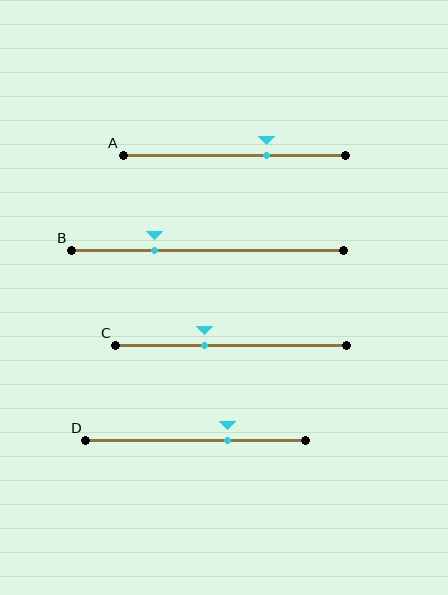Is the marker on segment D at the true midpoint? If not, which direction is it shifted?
No, the marker on segment D is shifted to the right by about 15% of the segment length.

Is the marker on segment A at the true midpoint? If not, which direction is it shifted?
No, the marker on segment A is shifted to the right by about 14% of the segment length.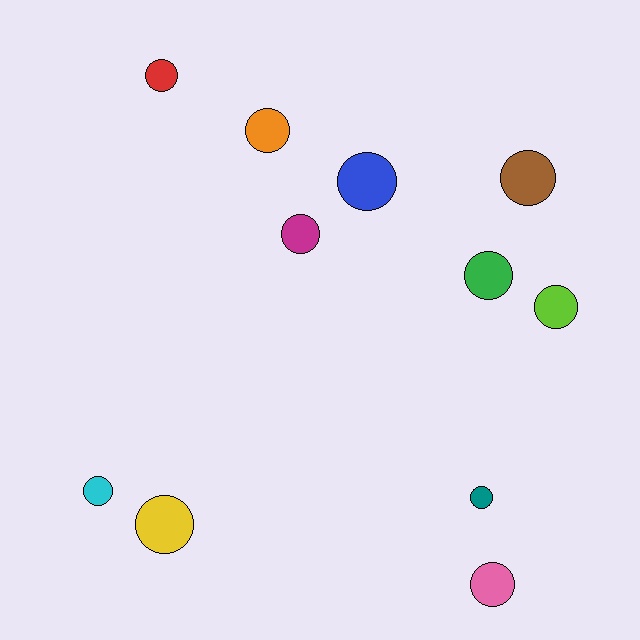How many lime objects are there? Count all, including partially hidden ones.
There is 1 lime object.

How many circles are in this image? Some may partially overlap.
There are 11 circles.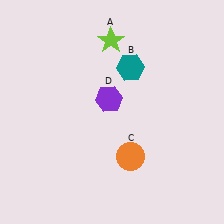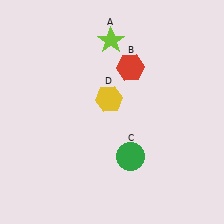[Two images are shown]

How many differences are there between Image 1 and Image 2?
There are 3 differences between the two images.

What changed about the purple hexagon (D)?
In Image 1, D is purple. In Image 2, it changed to yellow.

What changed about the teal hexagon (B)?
In Image 1, B is teal. In Image 2, it changed to red.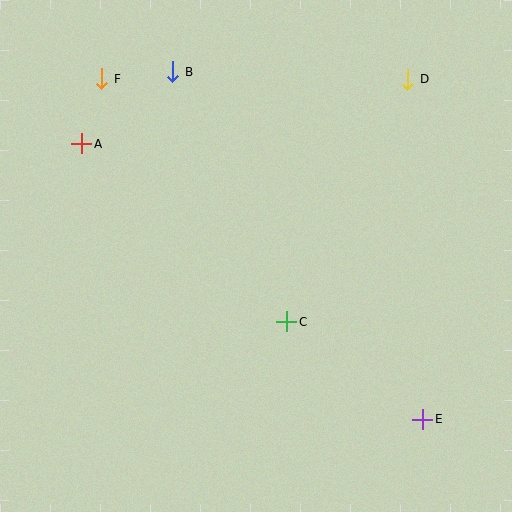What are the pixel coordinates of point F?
Point F is at (102, 79).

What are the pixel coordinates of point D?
Point D is at (408, 79).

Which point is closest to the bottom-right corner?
Point E is closest to the bottom-right corner.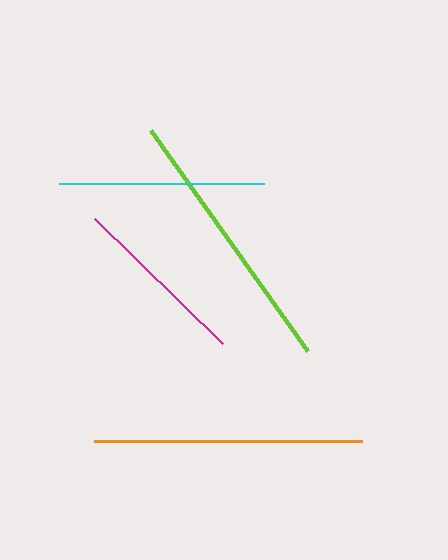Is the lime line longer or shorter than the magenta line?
The lime line is longer than the magenta line.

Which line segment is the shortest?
The magenta line is the shortest at approximately 178 pixels.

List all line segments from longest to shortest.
From longest to shortest: lime, orange, cyan, magenta.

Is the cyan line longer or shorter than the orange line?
The orange line is longer than the cyan line.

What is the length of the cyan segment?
The cyan segment is approximately 205 pixels long.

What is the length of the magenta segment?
The magenta segment is approximately 178 pixels long.